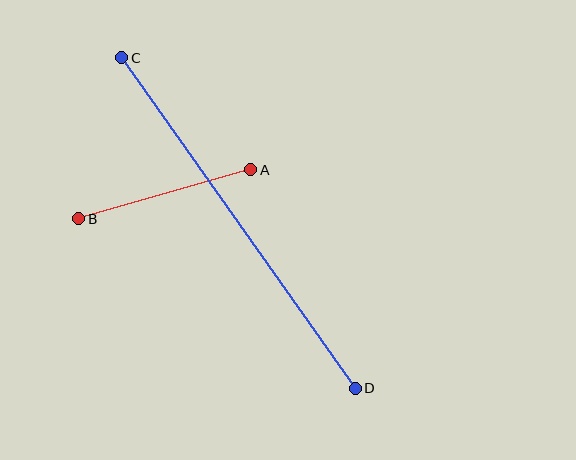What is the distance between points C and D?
The distance is approximately 405 pixels.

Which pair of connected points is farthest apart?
Points C and D are farthest apart.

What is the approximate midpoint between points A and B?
The midpoint is at approximately (165, 194) pixels.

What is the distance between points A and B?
The distance is approximately 179 pixels.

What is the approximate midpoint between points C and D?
The midpoint is at approximately (239, 223) pixels.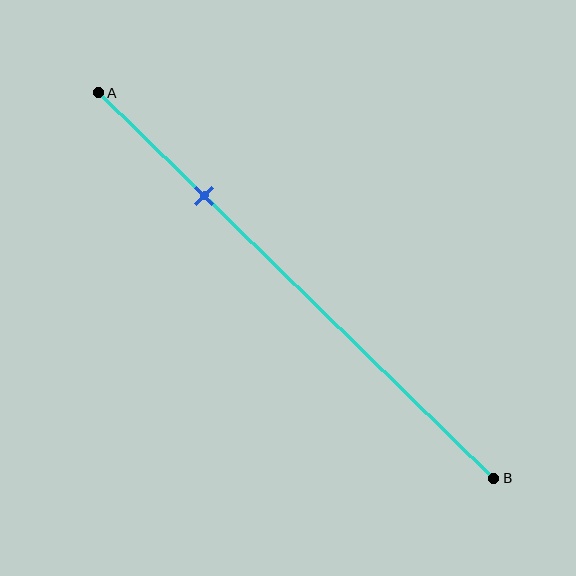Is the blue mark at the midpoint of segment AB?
No, the mark is at about 25% from A, not at the 50% midpoint.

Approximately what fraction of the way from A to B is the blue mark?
The blue mark is approximately 25% of the way from A to B.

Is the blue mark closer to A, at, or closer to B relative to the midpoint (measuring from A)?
The blue mark is closer to point A than the midpoint of segment AB.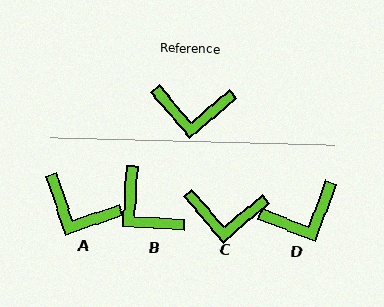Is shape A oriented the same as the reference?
No, it is off by about 22 degrees.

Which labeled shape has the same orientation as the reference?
C.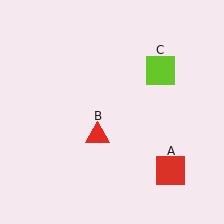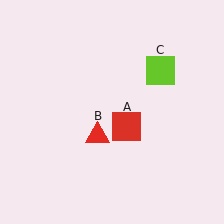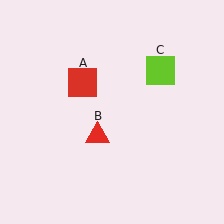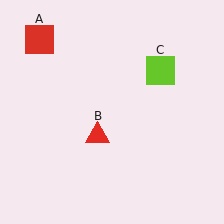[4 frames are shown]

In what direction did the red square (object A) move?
The red square (object A) moved up and to the left.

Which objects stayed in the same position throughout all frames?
Red triangle (object B) and lime square (object C) remained stationary.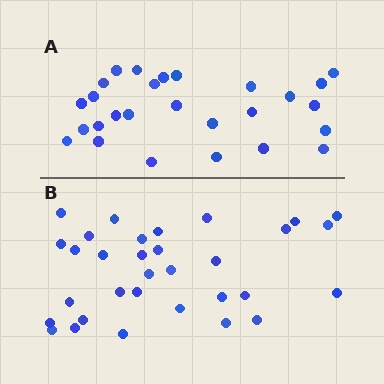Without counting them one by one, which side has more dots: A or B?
Region B (the bottom region) has more dots.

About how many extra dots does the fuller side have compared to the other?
Region B has about 5 more dots than region A.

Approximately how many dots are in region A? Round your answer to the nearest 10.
About 30 dots. (The exact count is 27, which rounds to 30.)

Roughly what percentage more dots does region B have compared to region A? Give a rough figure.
About 20% more.